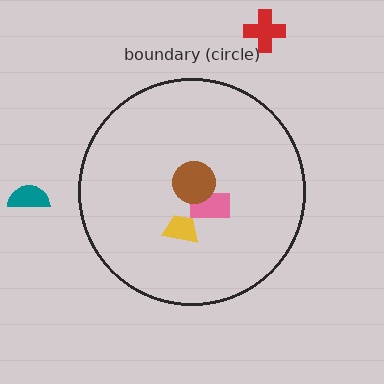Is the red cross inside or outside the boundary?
Outside.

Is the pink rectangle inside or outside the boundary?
Inside.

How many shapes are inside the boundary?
3 inside, 2 outside.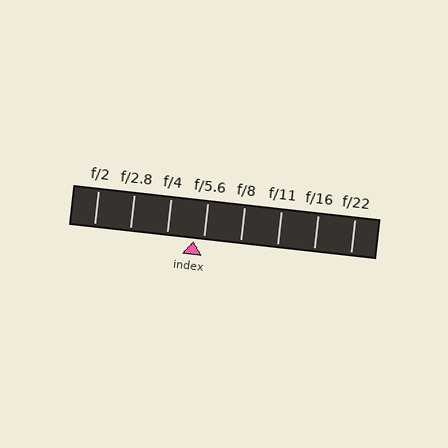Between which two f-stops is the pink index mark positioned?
The index mark is between f/4 and f/5.6.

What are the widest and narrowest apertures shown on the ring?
The widest aperture shown is f/2 and the narrowest is f/22.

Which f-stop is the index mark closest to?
The index mark is closest to f/5.6.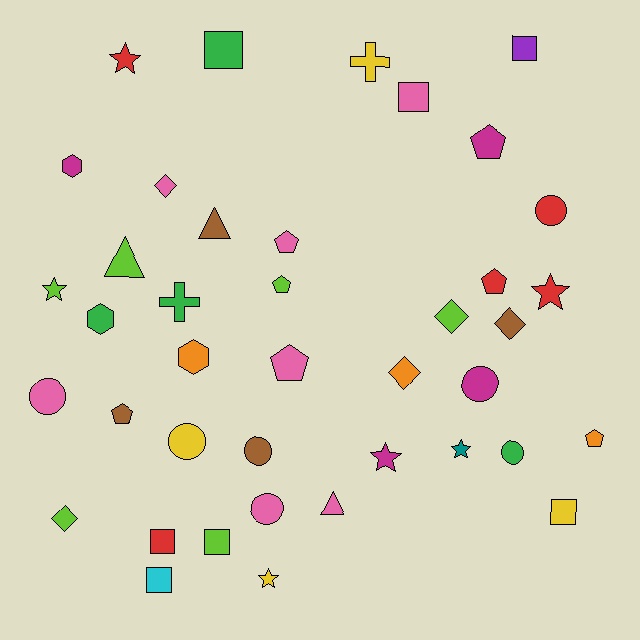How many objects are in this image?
There are 40 objects.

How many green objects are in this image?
There are 4 green objects.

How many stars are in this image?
There are 6 stars.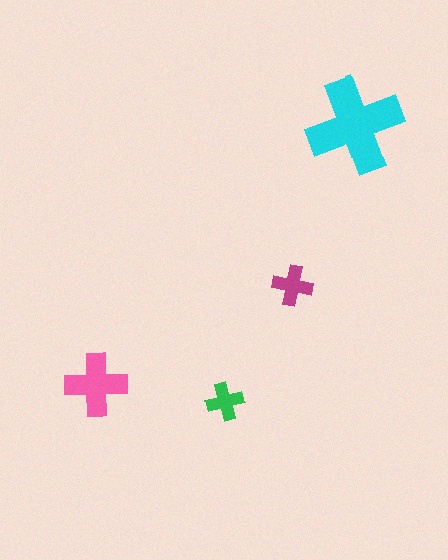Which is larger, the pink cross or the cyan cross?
The cyan one.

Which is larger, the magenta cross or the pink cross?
The pink one.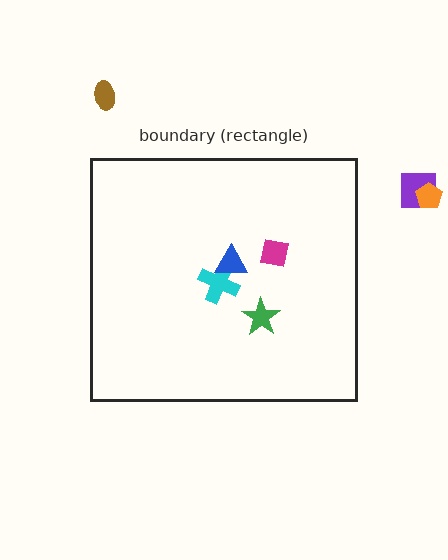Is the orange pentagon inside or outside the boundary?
Outside.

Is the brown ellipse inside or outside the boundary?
Outside.